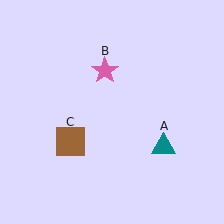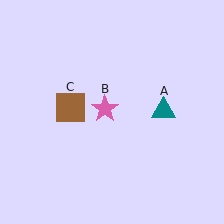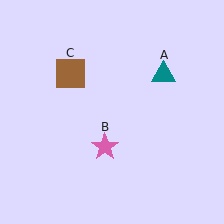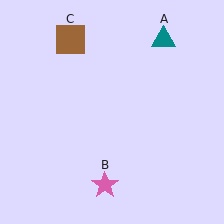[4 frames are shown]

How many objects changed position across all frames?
3 objects changed position: teal triangle (object A), pink star (object B), brown square (object C).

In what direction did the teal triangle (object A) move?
The teal triangle (object A) moved up.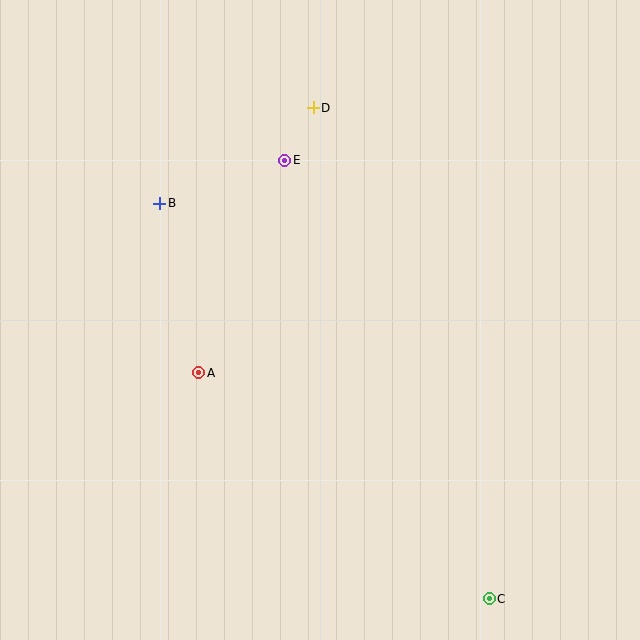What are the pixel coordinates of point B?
Point B is at (160, 203).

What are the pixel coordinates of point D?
Point D is at (313, 108).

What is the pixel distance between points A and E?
The distance between A and E is 229 pixels.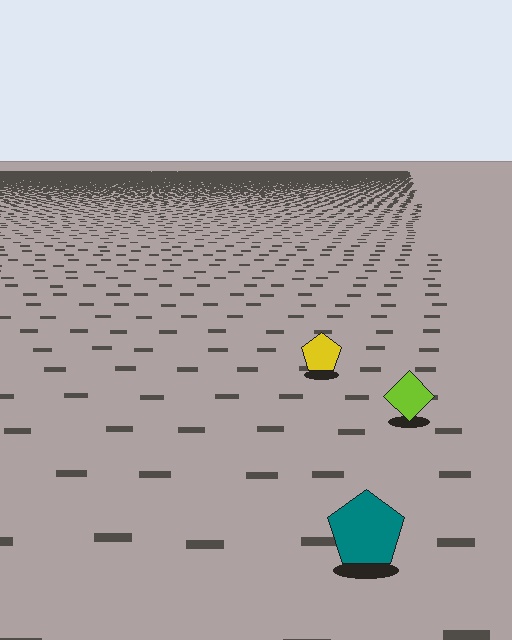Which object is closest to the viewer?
The teal pentagon is closest. The texture marks near it are larger and more spread out.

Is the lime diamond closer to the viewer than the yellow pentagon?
Yes. The lime diamond is closer — you can tell from the texture gradient: the ground texture is coarser near it.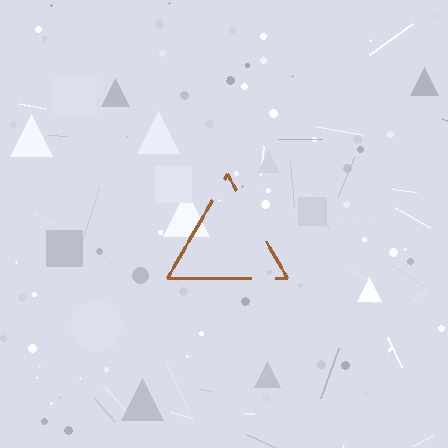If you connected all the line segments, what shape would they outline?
They would outline a triangle.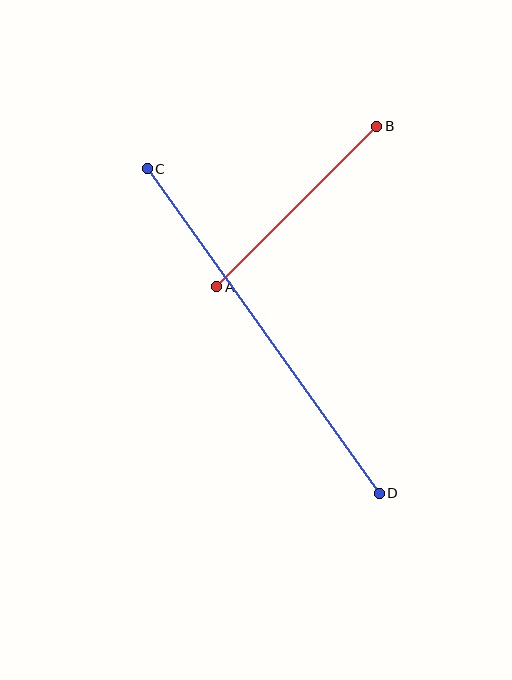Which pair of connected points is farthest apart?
Points C and D are farthest apart.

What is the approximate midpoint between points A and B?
The midpoint is at approximately (297, 207) pixels.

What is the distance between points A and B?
The distance is approximately 227 pixels.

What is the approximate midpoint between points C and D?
The midpoint is at approximately (263, 331) pixels.